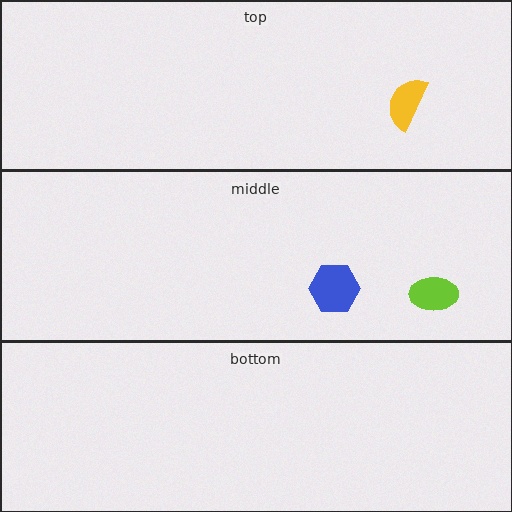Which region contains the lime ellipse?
The middle region.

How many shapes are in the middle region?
2.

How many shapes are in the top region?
1.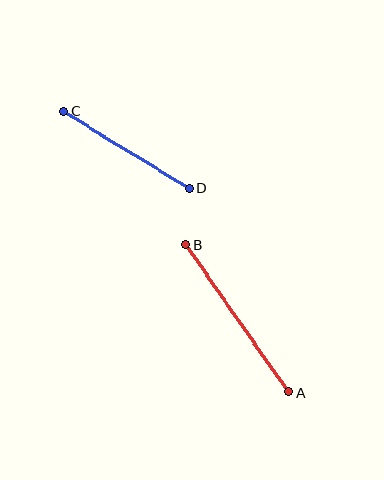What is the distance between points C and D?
The distance is approximately 147 pixels.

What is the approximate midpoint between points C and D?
The midpoint is at approximately (126, 150) pixels.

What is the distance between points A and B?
The distance is approximately 180 pixels.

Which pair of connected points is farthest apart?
Points A and B are farthest apart.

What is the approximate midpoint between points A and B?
The midpoint is at approximately (237, 318) pixels.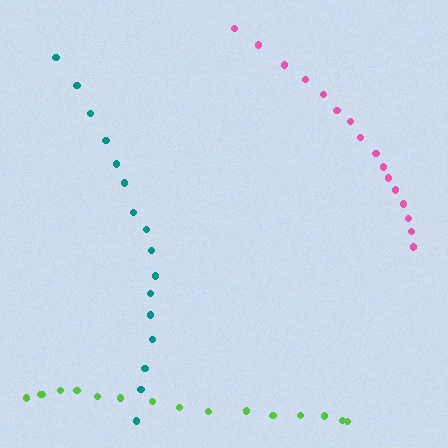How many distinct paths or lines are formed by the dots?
There are 3 distinct paths.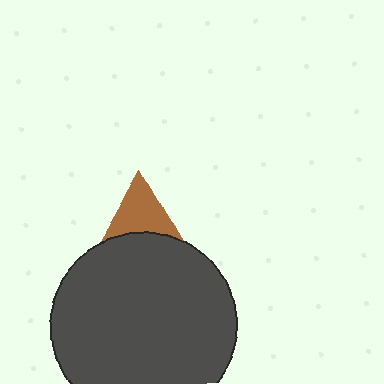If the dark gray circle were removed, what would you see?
You would see the complete brown triangle.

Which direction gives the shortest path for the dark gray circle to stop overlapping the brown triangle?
Moving down gives the shortest separation.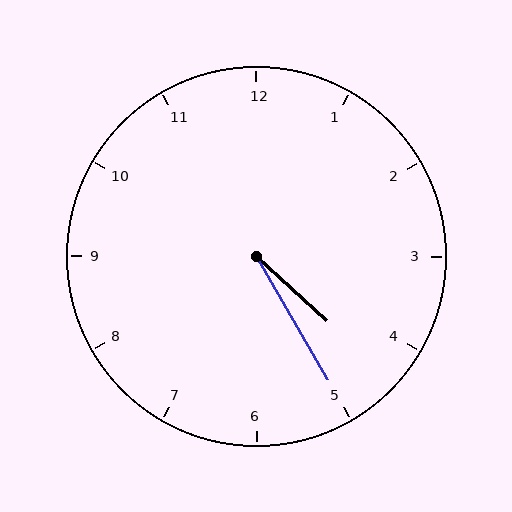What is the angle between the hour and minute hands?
Approximately 18 degrees.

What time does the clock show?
4:25.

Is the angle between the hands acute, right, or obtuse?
It is acute.